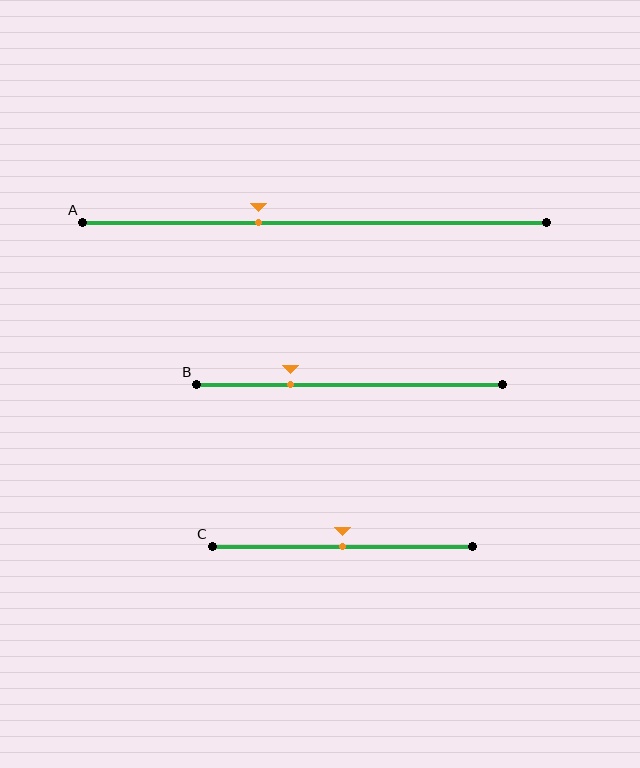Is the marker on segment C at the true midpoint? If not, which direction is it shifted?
Yes, the marker on segment C is at the true midpoint.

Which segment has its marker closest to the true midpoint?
Segment C has its marker closest to the true midpoint.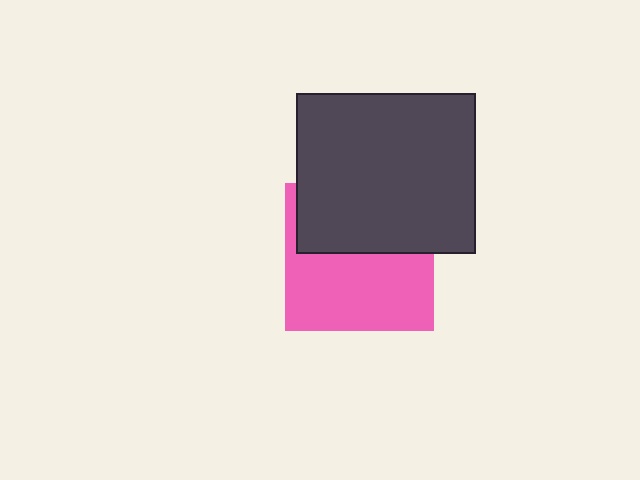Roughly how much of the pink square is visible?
About half of it is visible (roughly 56%).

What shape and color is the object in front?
The object in front is a dark gray rectangle.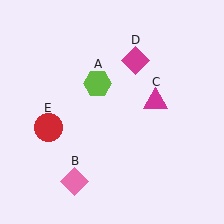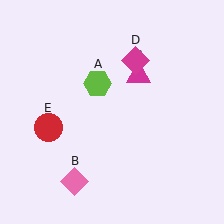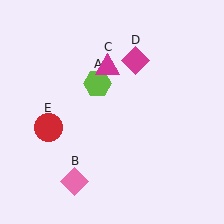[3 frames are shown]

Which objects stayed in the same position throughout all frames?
Lime hexagon (object A) and pink diamond (object B) and magenta diamond (object D) and red circle (object E) remained stationary.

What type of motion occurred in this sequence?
The magenta triangle (object C) rotated counterclockwise around the center of the scene.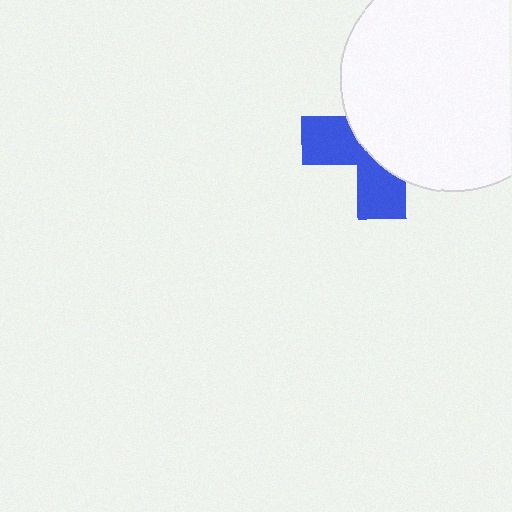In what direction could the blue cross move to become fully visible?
The blue cross could move toward the lower-left. That would shift it out from behind the white circle entirely.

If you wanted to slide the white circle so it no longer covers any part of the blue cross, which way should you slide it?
Slide it toward the upper-right — that is the most direct way to separate the two shapes.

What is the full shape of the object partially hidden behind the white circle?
The partially hidden object is a blue cross.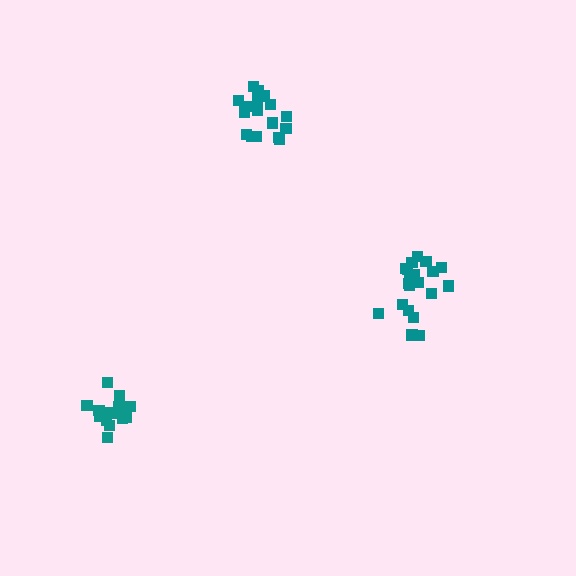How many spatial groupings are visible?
There are 3 spatial groupings.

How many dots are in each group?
Group 1: 18 dots, Group 2: 15 dots, Group 3: 21 dots (54 total).